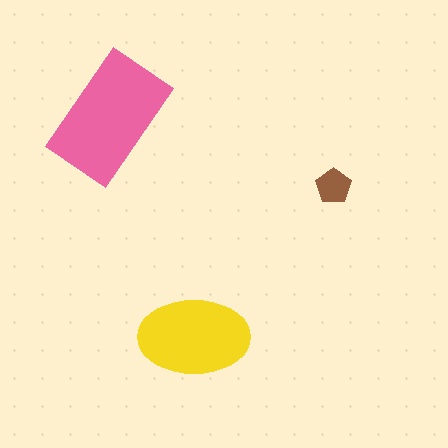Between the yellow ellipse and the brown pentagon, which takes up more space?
The yellow ellipse.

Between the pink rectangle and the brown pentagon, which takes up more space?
The pink rectangle.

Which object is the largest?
The pink rectangle.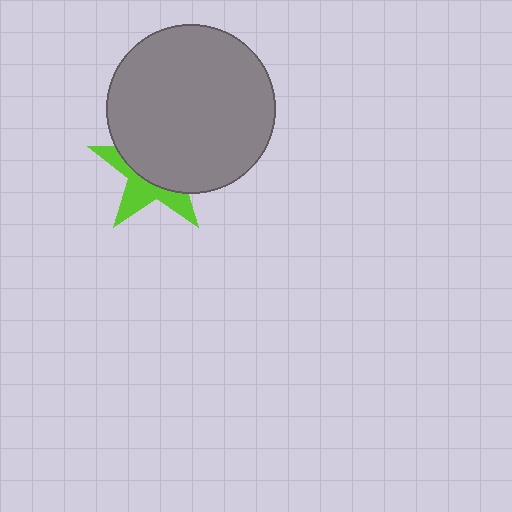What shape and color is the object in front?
The object in front is a gray circle.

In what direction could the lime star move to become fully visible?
The lime star could move down. That would shift it out from behind the gray circle entirely.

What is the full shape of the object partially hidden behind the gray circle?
The partially hidden object is a lime star.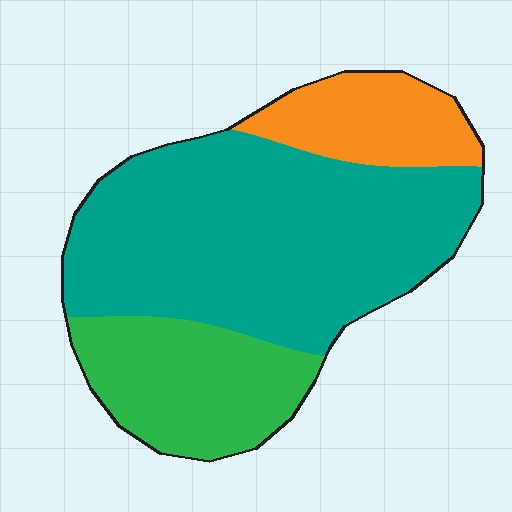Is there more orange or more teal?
Teal.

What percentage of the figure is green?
Green covers roughly 25% of the figure.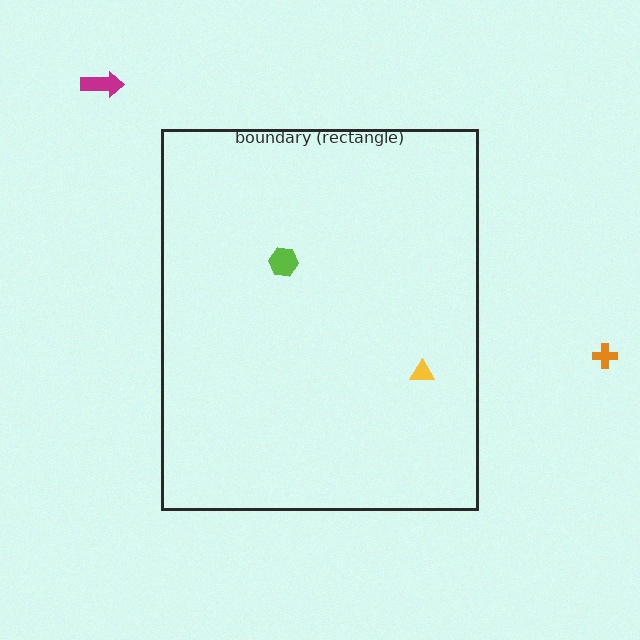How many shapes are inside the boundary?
2 inside, 2 outside.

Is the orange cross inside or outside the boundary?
Outside.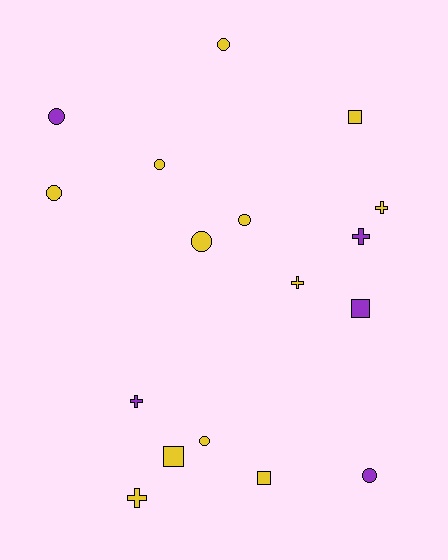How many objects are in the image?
There are 17 objects.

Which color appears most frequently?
Yellow, with 12 objects.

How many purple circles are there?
There are 2 purple circles.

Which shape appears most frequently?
Circle, with 8 objects.